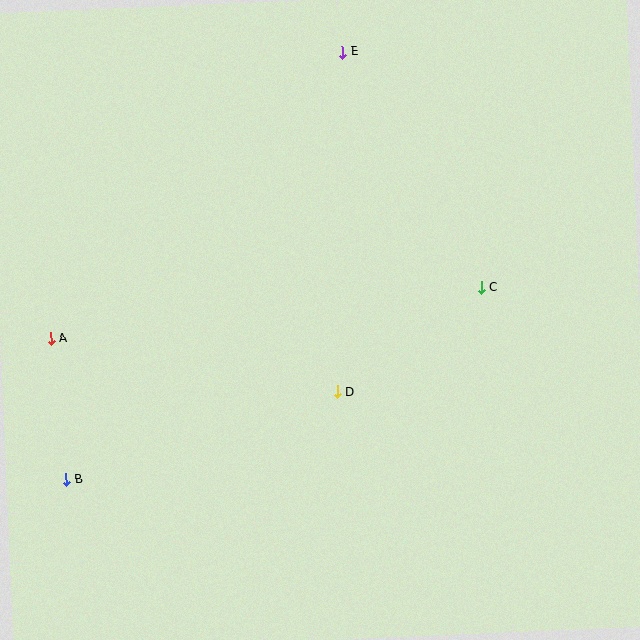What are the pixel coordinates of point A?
Point A is at (51, 338).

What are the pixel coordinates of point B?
Point B is at (66, 480).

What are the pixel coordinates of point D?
Point D is at (337, 392).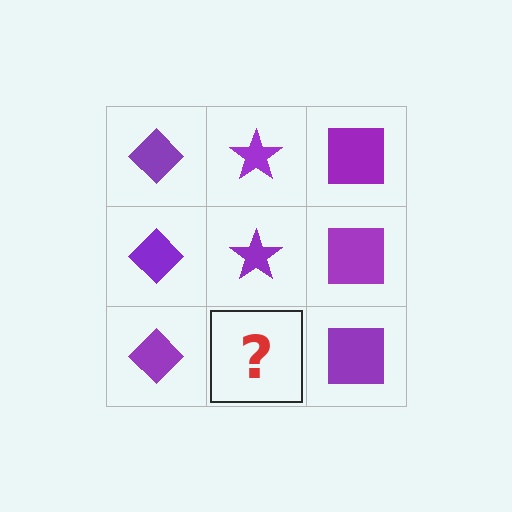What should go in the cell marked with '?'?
The missing cell should contain a purple star.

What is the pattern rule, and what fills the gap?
The rule is that each column has a consistent shape. The gap should be filled with a purple star.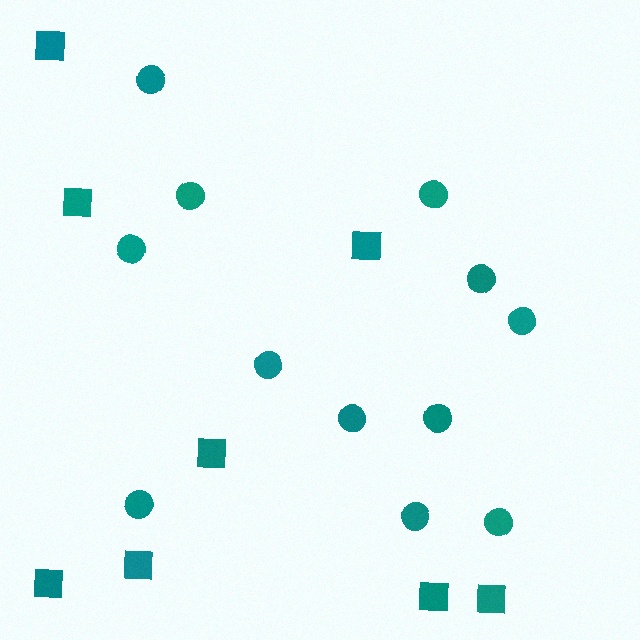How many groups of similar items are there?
There are 2 groups: one group of squares (8) and one group of circles (12).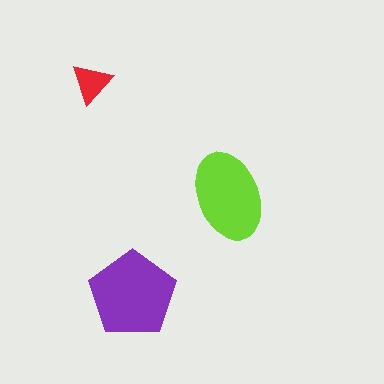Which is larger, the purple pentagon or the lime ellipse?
The purple pentagon.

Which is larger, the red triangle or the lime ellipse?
The lime ellipse.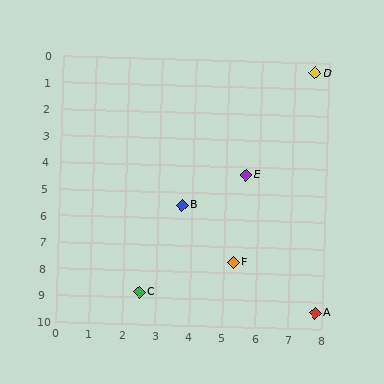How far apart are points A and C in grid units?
Points A and C are about 5.3 grid units apart.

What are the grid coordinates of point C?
Point C is at approximately (2.5, 8.8).